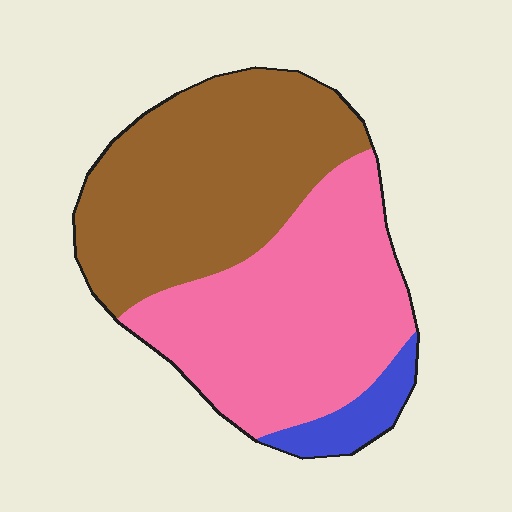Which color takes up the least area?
Blue, at roughly 5%.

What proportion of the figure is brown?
Brown takes up between a quarter and a half of the figure.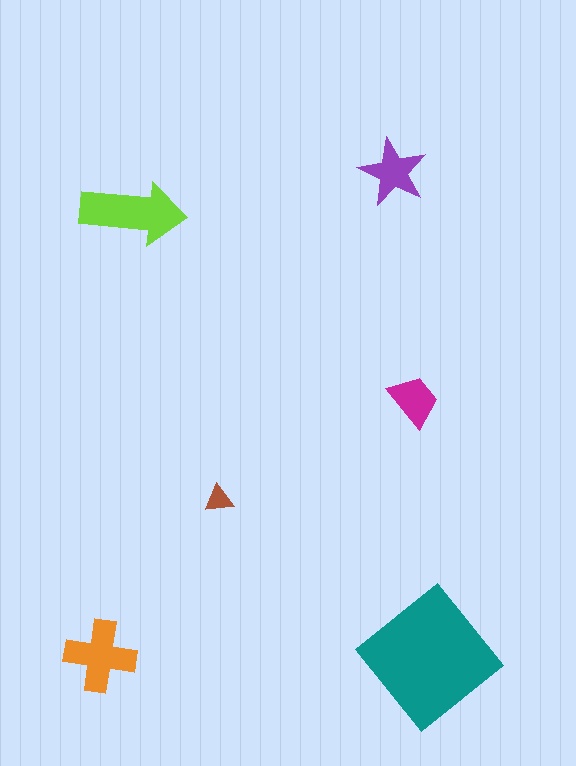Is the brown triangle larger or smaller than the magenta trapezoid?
Smaller.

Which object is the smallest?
The brown triangle.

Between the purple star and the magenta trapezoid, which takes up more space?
The purple star.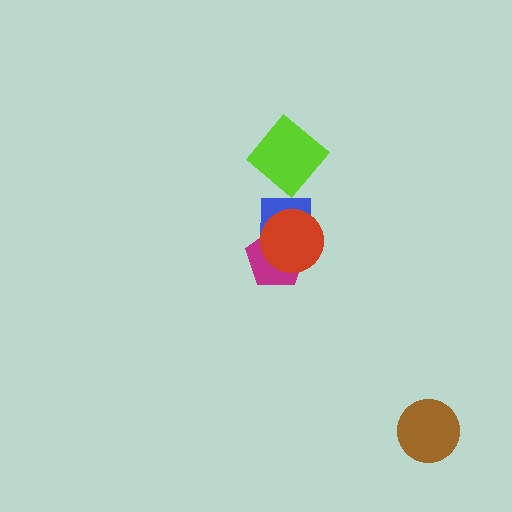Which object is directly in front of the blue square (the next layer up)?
The magenta pentagon is directly in front of the blue square.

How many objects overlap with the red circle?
2 objects overlap with the red circle.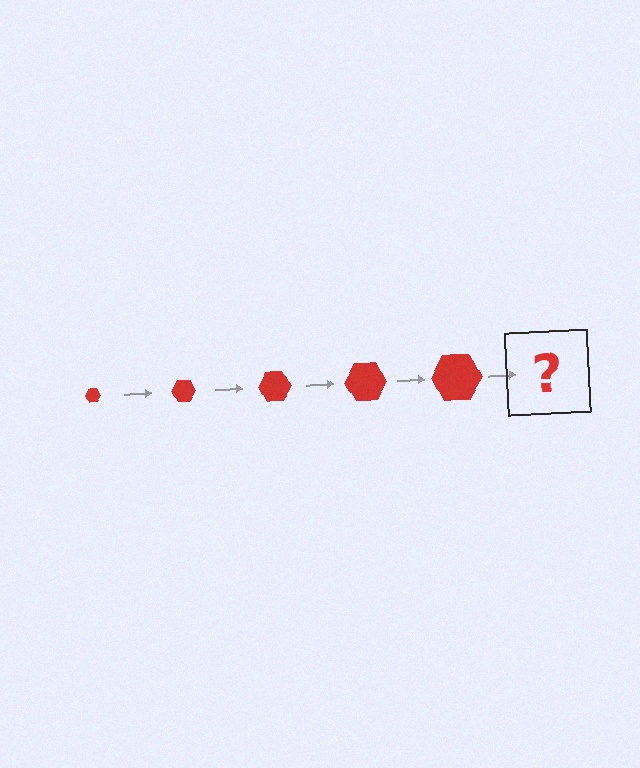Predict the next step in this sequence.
The next step is a red hexagon, larger than the previous one.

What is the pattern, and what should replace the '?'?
The pattern is that the hexagon gets progressively larger each step. The '?' should be a red hexagon, larger than the previous one.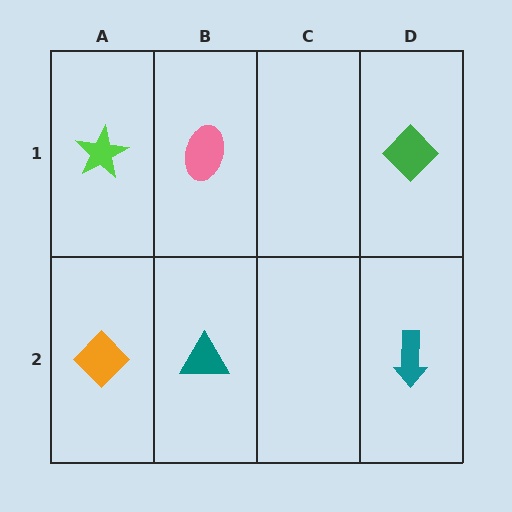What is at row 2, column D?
A teal arrow.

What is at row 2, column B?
A teal triangle.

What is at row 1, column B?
A pink ellipse.